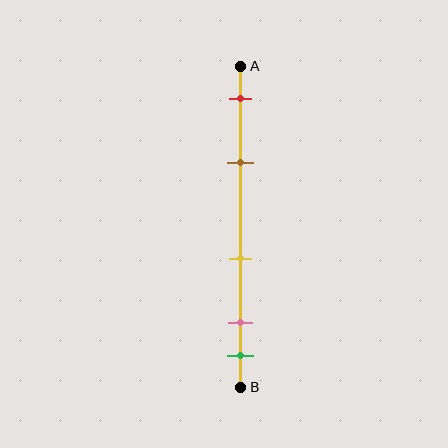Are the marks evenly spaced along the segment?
No, the marks are not evenly spaced.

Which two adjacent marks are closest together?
The pink and green marks are the closest adjacent pair.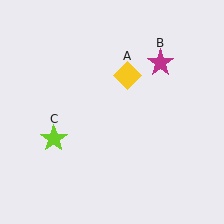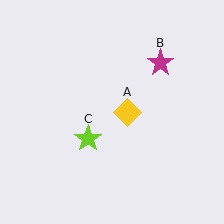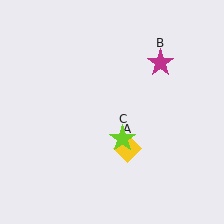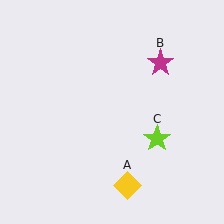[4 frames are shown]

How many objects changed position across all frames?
2 objects changed position: yellow diamond (object A), lime star (object C).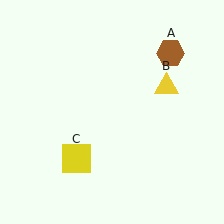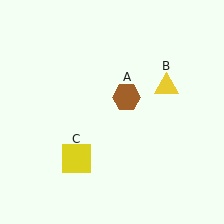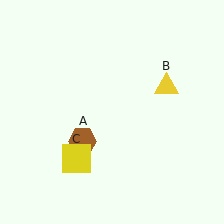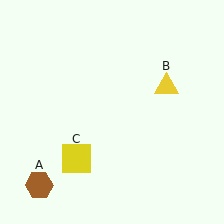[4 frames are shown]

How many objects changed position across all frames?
1 object changed position: brown hexagon (object A).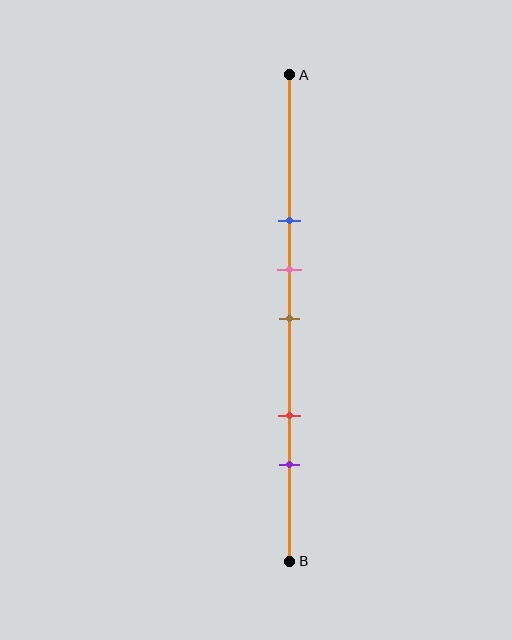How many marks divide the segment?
There are 5 marks dividing the segment.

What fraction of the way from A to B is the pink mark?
The pink mark is approximately 40% (0.4) of the way from A to B.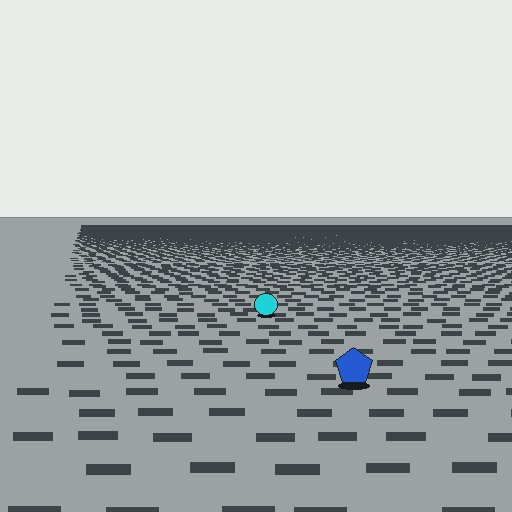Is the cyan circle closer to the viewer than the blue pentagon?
No. The blue pentagon is closer — you can tell from the texture gradient: the ground texture is coarser near it.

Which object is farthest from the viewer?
The cyan circle is farthest from the viewer. It appears smaller and the ground texture around it is denser.